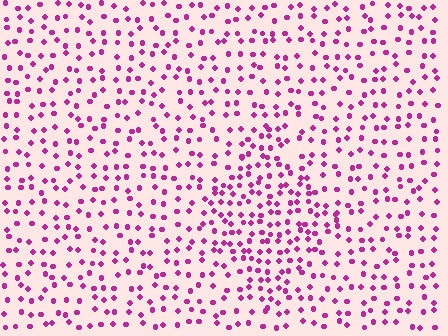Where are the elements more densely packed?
The elements are more densely packed inside the diamond boundary.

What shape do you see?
I see a diamond.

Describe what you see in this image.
The image contains small magenta elements arranged at two different densities. A diamond-shaped region is visible where the elements are more densely packed than the surrounding area.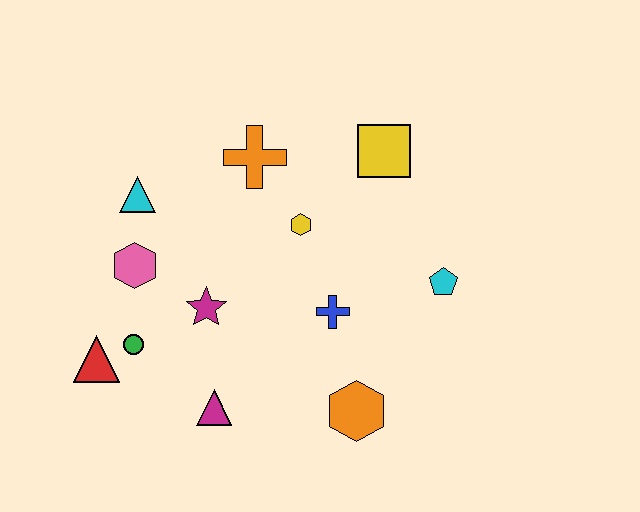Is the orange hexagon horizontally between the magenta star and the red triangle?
No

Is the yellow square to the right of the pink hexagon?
Yes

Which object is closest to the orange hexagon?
The blue cross is closest to the orange hexagon.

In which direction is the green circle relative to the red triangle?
The green circle is to the right of the red triangle.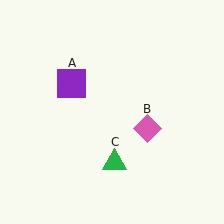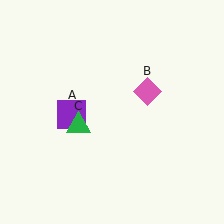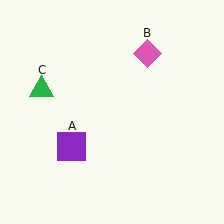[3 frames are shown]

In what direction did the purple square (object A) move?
The purple square (object A) moved down.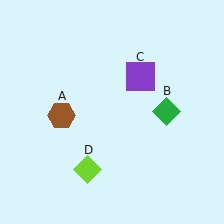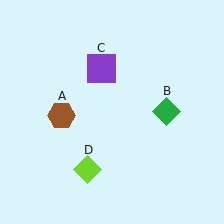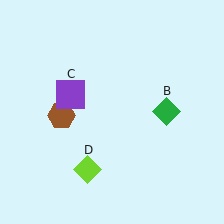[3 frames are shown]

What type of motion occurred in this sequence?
The purple square (object C) rotated counterclockwise around the center of the scene.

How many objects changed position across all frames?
1 object changed position: purple square (object C).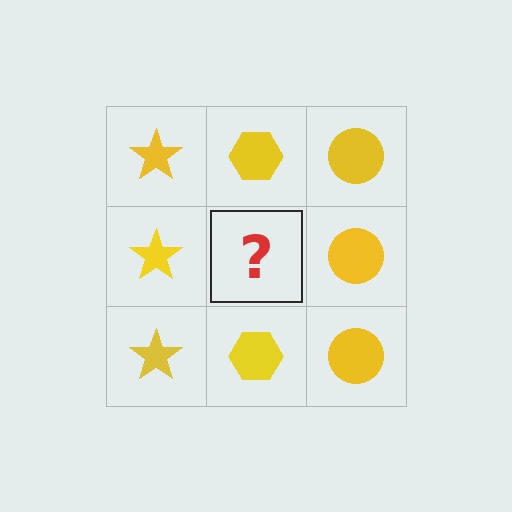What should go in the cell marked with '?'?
The missing cell should contain a yellow hexagon.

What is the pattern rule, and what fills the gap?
The rule is that each column has a consistent shape. The gap should be filled with a yellow hexagon.